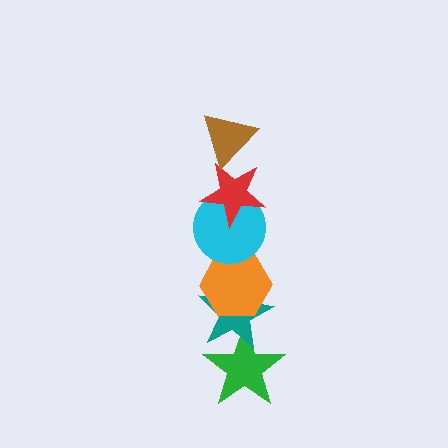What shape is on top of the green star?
The teal star is on top of the green star.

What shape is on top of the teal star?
The orange hexagon is on top of the teal star.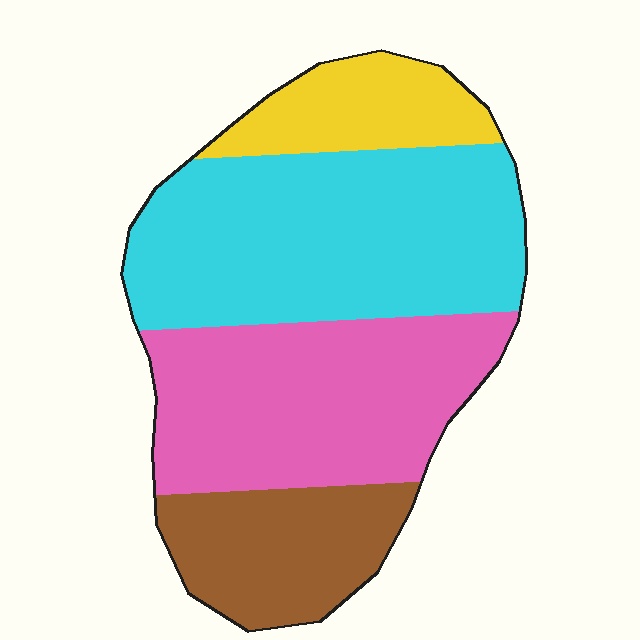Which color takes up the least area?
Yellow, at roughly 10%.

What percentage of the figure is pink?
Pink takes up between a sixth and a third of the figure.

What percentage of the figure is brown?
Brown covers roughly 15% of the figure.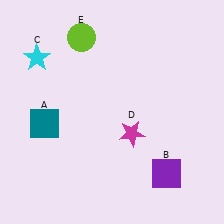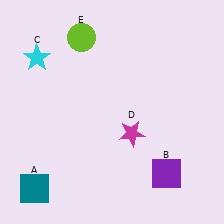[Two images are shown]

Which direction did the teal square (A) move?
The teal square (A) moved down.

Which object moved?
The teal square (A) moved down.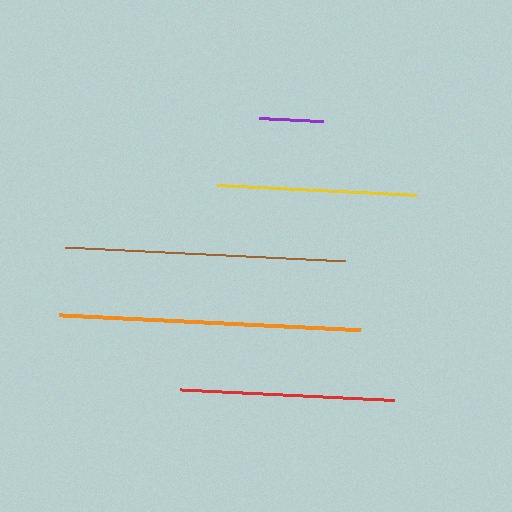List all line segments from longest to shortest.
From longest to shortest: orange, brown, red, yellow, purple.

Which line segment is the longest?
The orange line is the longest at approximately 302 pixels.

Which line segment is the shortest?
The purple line is the shortest at approximately 64 pixels.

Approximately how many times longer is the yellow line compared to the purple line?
The yellow line is approximately 3.1 times the length of the purple line.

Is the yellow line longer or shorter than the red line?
The red line is longer than the yellow line.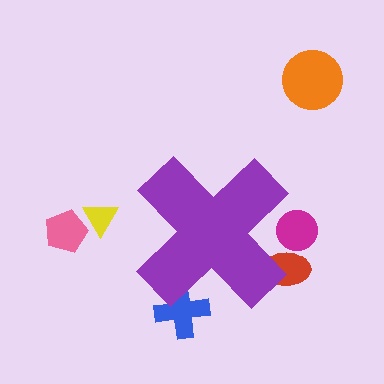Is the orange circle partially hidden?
No, the orange circle is fully visible.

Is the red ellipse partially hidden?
Yes, the red ellipse is partially hidden behind the purple cross.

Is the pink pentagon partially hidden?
No, the pink pentagon is fully visible.